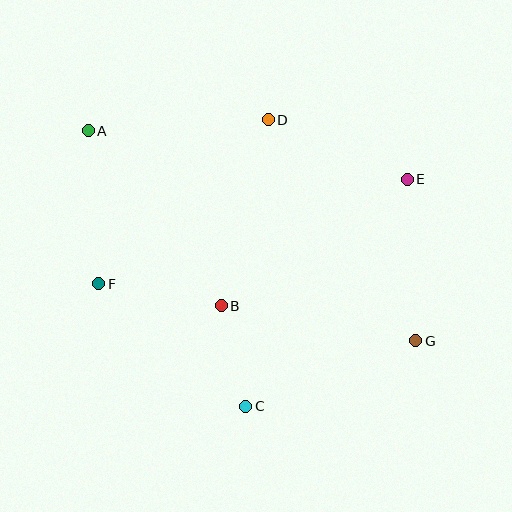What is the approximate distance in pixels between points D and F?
The distance between D and F is approximately 236 pixels.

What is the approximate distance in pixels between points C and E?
The distance between C and E is approximately 278 pixels.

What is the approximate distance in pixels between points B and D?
The distance between B and D is approximately 192 pixels.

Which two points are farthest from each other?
Points A and G are farthest from each other.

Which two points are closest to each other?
Points B and C are closest to each other.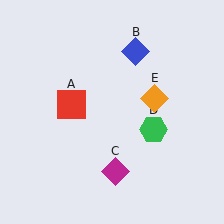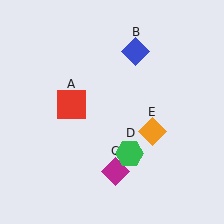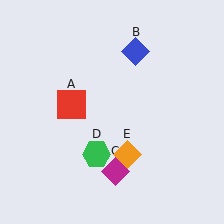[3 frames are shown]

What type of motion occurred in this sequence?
The green hexagon (object D), orange diamond (object E) rotated clockwise around the center of the scene.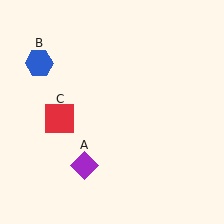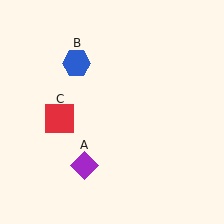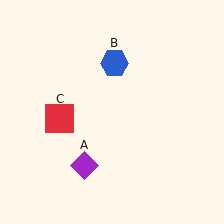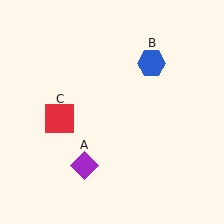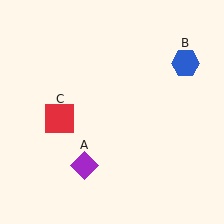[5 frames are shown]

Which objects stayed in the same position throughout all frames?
Purple diamond (object A) and red square (object C) remained stationary.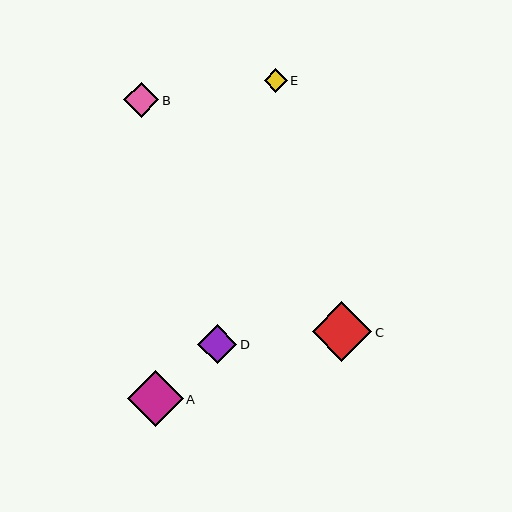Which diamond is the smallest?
Diamond E is the smallest with a size of approximately 23 pixels.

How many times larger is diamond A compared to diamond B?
Diamond A is approximately 1.6 times the size of diamond B.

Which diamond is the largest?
Diamond C is the largest with a size of approximately 60 pixels.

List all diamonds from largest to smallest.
From largest to smallest: C, A, D, B, E.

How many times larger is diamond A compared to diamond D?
Diamond A is approximately 1.4 times the size of diamond D.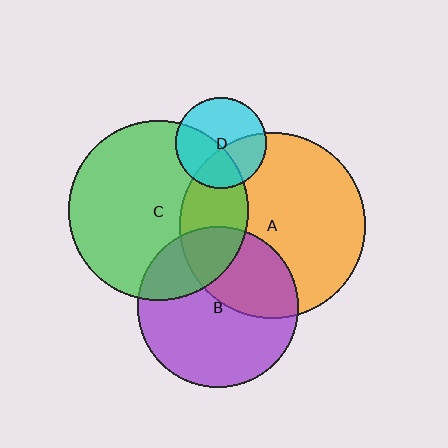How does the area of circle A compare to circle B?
Approximately 1.3 times.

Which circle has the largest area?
Circle A (orange).